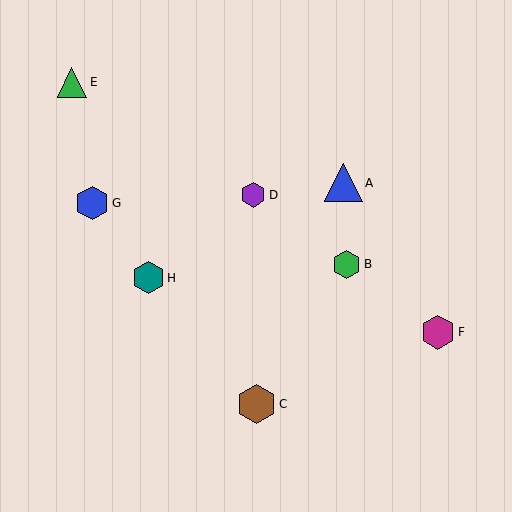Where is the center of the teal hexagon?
The center of the teal hexagon is at (148, 278).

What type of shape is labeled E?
Shape E is a green triangle.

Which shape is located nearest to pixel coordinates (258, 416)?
The brown hexagon (labeled C) at (257, 404) is nearest to that location.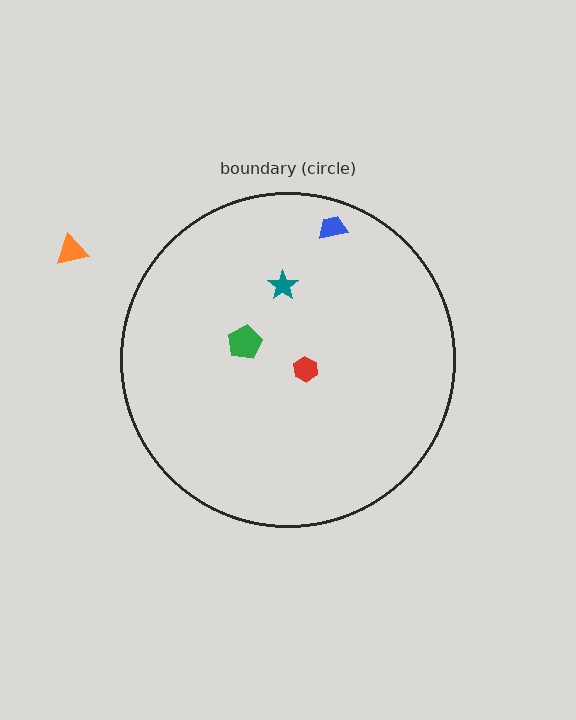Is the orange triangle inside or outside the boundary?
Outside.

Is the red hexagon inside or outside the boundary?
Inside.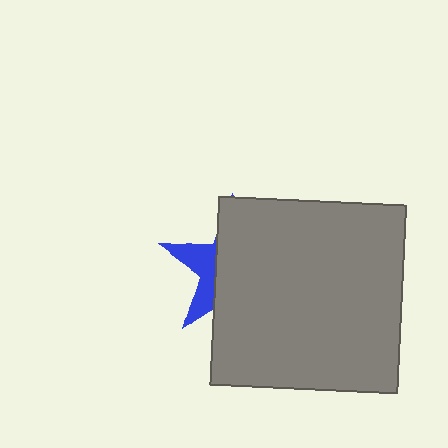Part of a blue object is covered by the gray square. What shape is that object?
It is a star.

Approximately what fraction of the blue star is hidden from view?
Roughly 69% of the blue star is hidden behind the gray square.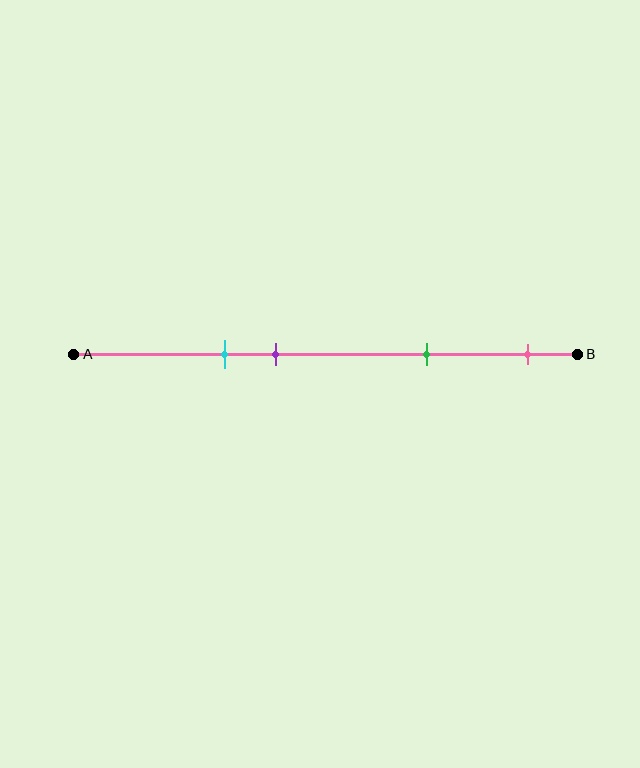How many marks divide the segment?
There are 4 marks dividing the segment.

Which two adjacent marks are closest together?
The cyan and purple marks are the closest adjacent pair.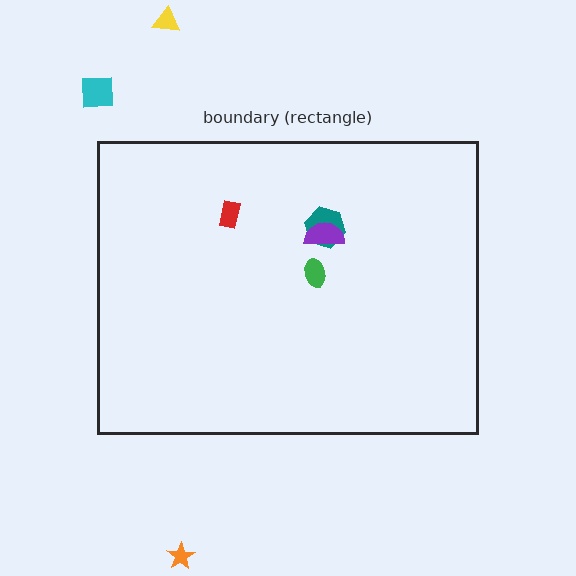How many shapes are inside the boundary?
4 inside, 3 outside.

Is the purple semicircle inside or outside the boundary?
Inside.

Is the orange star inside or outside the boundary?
Outside.